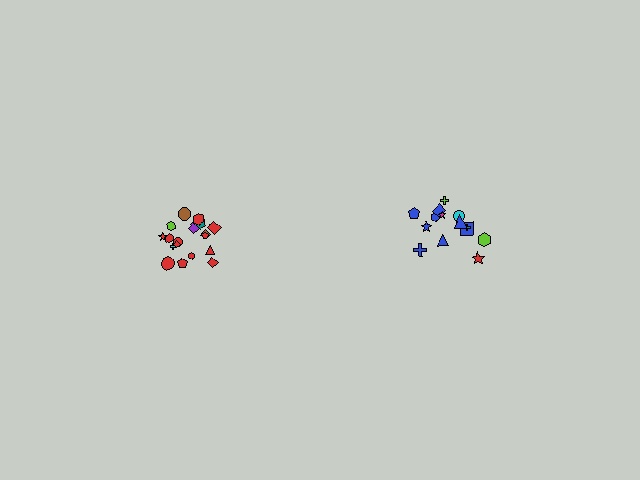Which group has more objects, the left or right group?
The left group.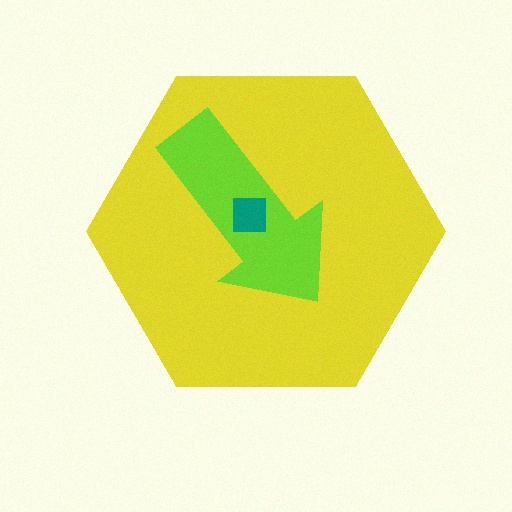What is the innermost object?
The teal square.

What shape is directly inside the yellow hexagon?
The lime arrow.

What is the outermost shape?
The yellow hexagon.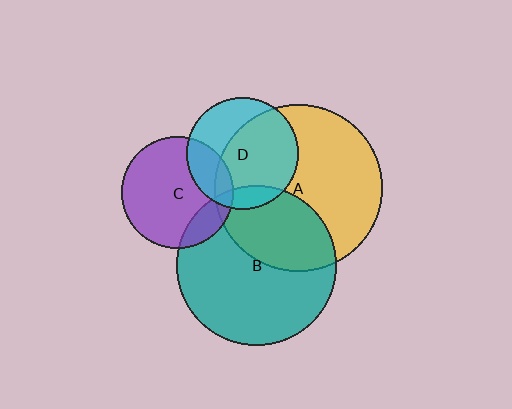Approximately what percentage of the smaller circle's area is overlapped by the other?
Approximately 10%.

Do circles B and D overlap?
Yes.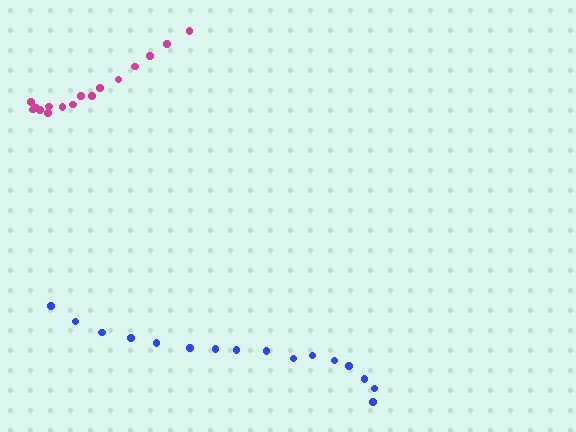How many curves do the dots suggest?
There are 2 distinct paths.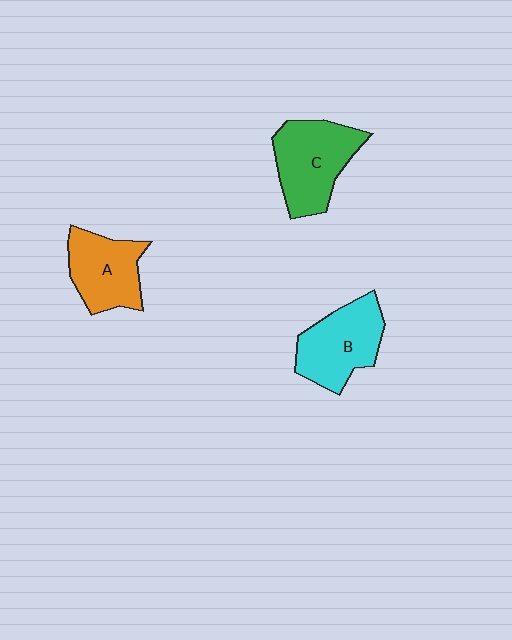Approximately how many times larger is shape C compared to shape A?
Approximately 1.2 times.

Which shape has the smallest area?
Shape A (orange).